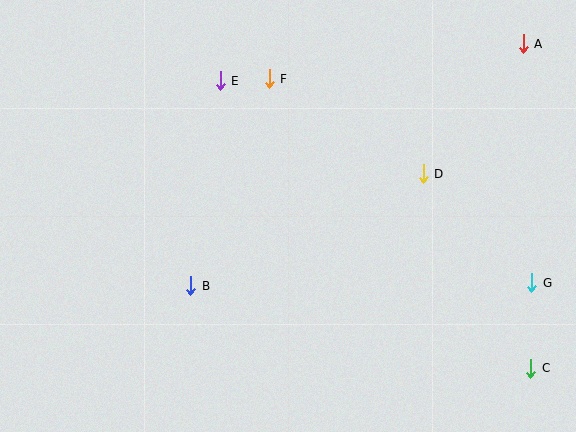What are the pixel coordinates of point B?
Point B is at (191, 286).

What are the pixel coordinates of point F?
Point F is at (269, 79).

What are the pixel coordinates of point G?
Point G is at (532, 283).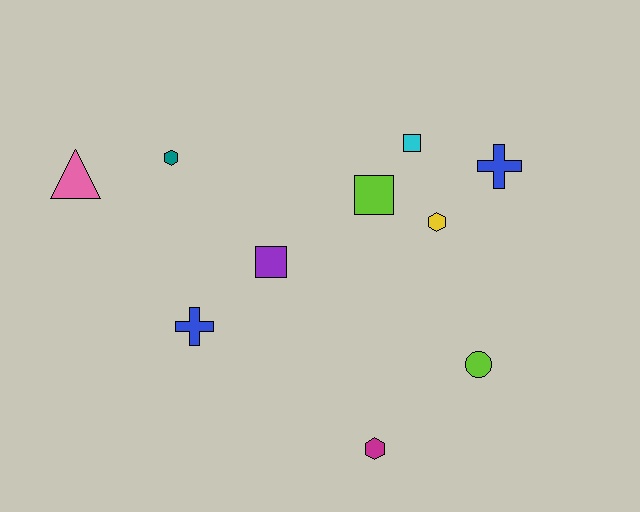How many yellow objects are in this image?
There is 1 yellow object.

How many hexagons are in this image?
There are 3 hexagons.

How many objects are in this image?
There are 10 objects.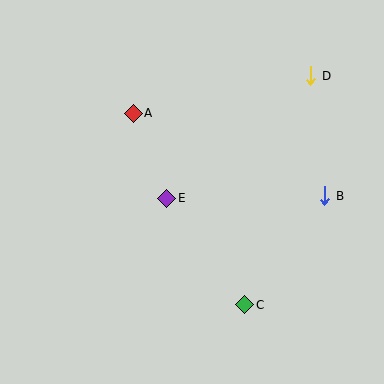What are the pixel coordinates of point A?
Point A is at (133, 113).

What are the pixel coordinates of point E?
Point E is at (167, 198).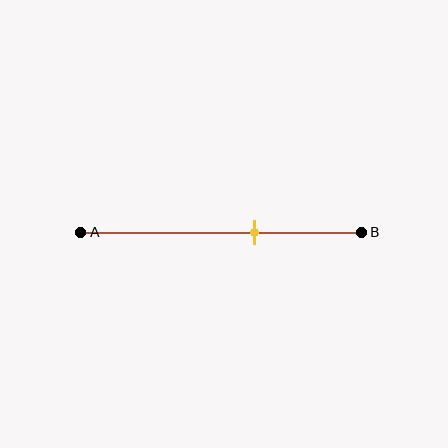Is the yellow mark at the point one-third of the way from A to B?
No, the mark is at about 60% from A, not at the 33% one-third point.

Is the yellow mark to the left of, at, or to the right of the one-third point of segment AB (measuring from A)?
The yellow mark is to the right of the one-third point of segment AB.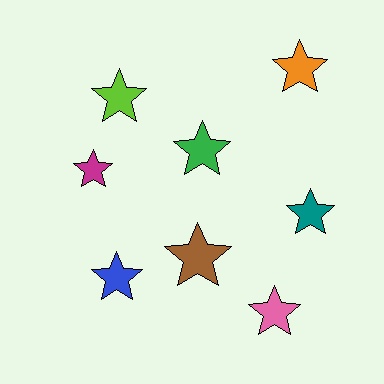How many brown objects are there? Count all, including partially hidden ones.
There is 1 brown object.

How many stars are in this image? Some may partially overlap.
There are 8 stars.